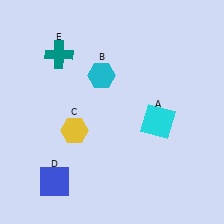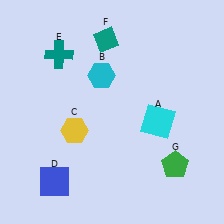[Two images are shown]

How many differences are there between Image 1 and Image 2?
There are 2 differences between the two images.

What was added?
A teal diamond (F), a green pentagon (G) were added in Image 2.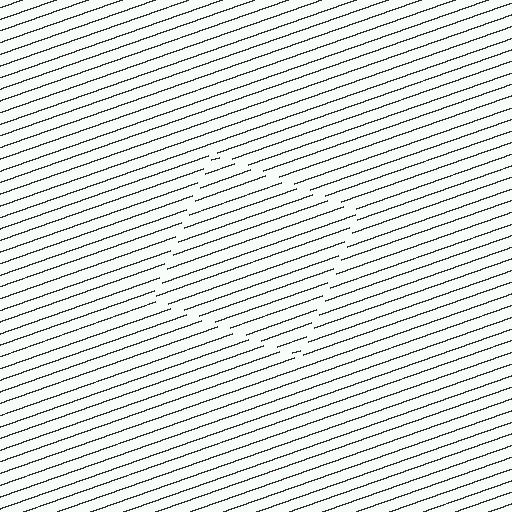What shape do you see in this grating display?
An illusory square. The interior of the shape contains the same grating, shifted by half a period — the contour is defined by the phase discontinuity where line-ends from the inner and outer gratings abut.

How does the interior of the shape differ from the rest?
The interior of the shape contains the same grating, shifted by half a period — the contour is defined by the phase discontinuity where line-ends from the inner and outer gratings abut.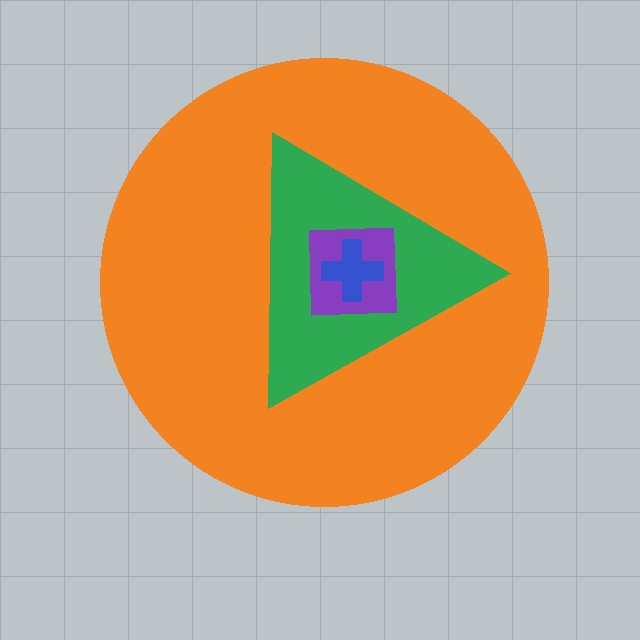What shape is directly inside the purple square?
The blue cross.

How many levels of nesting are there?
4.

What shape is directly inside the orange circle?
The green triangle.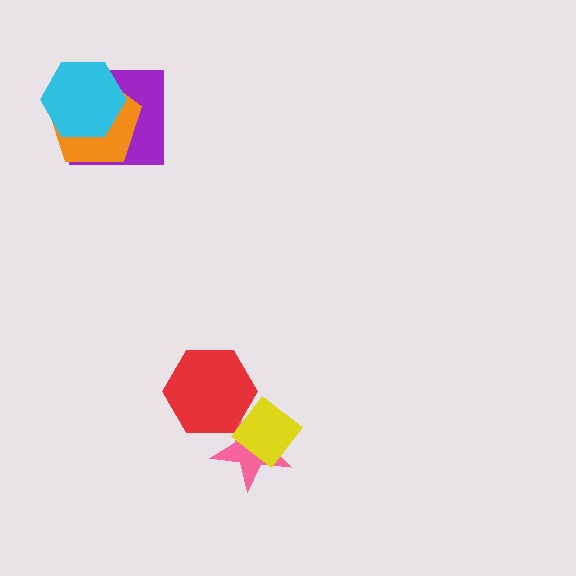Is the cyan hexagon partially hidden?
No, no other shape covers it.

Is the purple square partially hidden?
Yes, it is partially covered by another shape.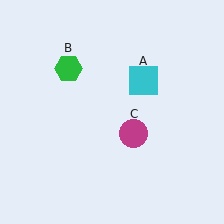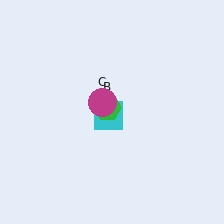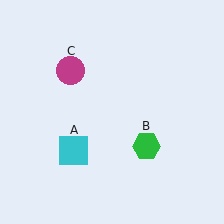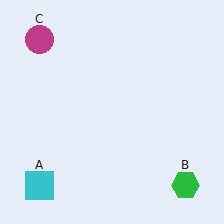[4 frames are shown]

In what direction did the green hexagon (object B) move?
The green hexagon (object B) moved down and to the right.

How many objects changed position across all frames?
3 objects changed position: cyan square (object A), green hexagon (object B), magenta circle (object C).